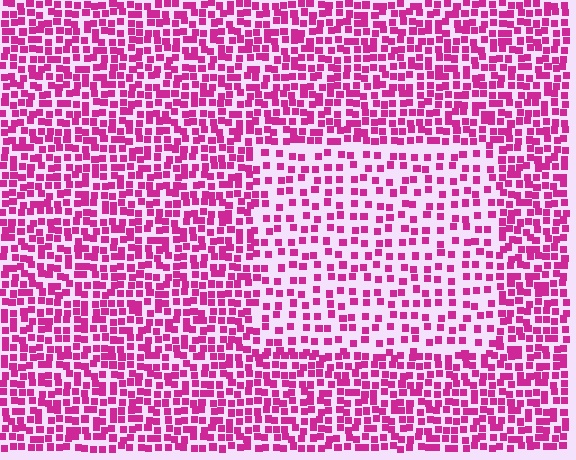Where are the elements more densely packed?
The elements are more densely packed outside the rectangle boundary.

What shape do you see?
I see a rectangle.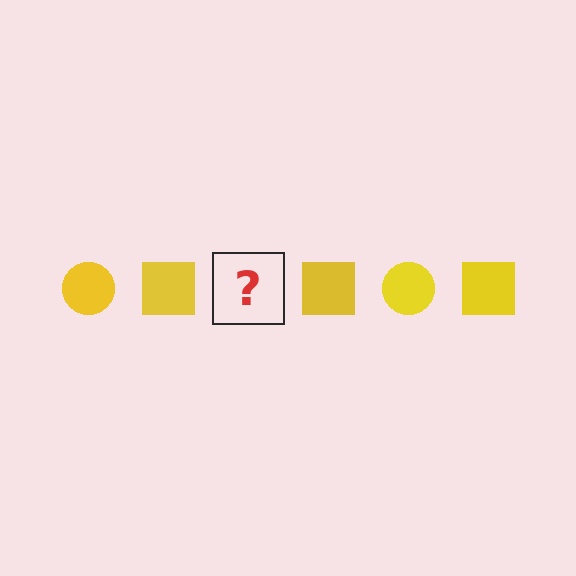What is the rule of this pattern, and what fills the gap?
The rule is that the pattern cycles through circle, square shapes in yellow. The gap should be filled with a yellow circle.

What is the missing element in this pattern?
The missing element is a yellow circle.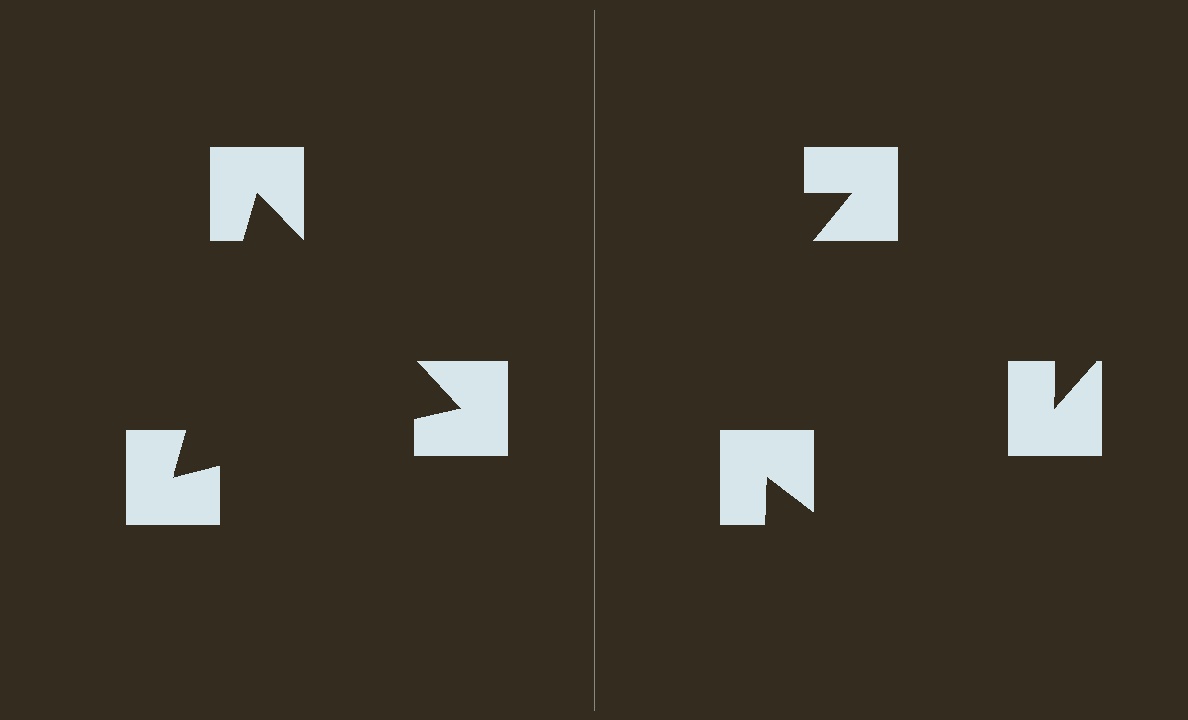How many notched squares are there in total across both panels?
6 — 3 on each side.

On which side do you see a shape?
An illusory triangle appears on the left side. On the right side the wedge cuts are rotated, so no coherent shape forms.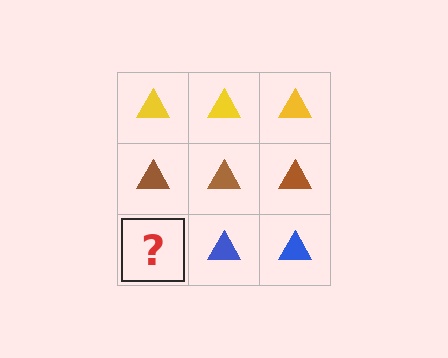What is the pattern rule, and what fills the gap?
The rule is that each row has a consistent color. The gap should be filled with a blue triangle.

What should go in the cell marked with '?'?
The missing cell should contain a blue triangle.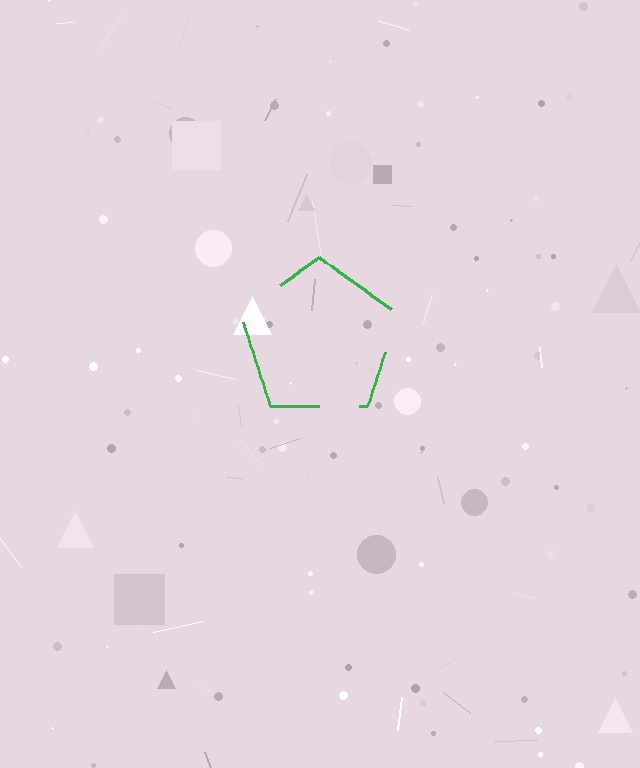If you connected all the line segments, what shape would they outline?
They would outline a pentagon.